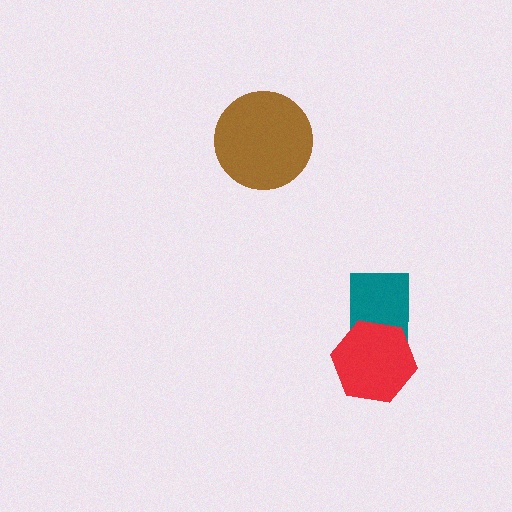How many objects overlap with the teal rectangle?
1 object overlaps with the teal rectangle.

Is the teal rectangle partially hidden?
Yes, it is partially covered by another shape.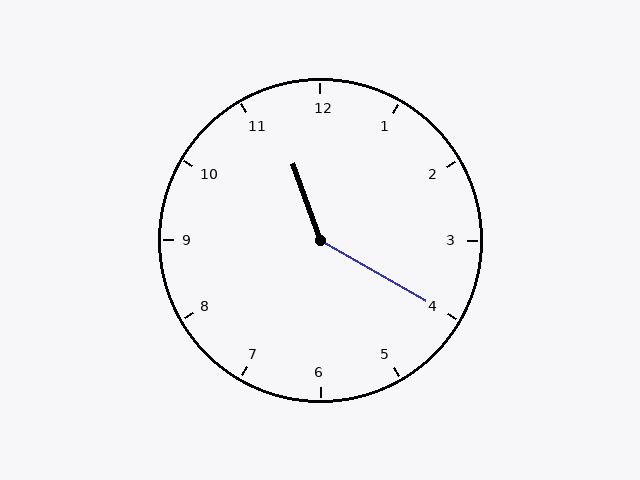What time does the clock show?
11:20.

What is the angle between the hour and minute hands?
Approximately 140 degrees.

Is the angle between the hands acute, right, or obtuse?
It is obtuse.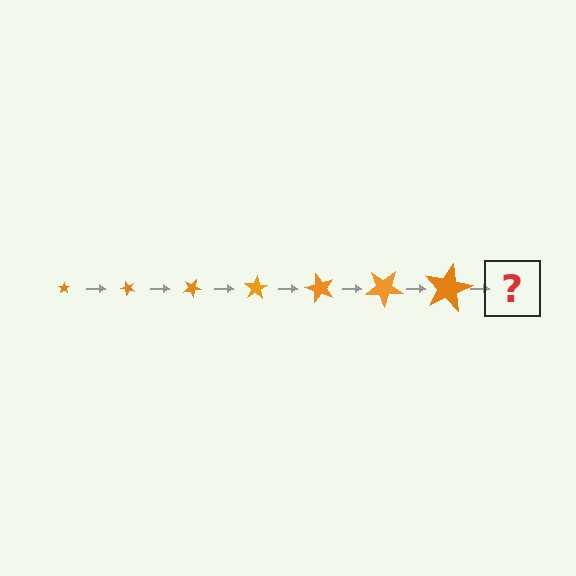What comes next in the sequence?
The next element should be a star, larger than the previous one and rotated 350 degrees from the start.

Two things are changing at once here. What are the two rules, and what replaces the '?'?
The two rules are that the star grows larger each step and it rotates 50 degrees each step. The '?' should be a star, larger than the previous one and rotated 350 degrees from the start.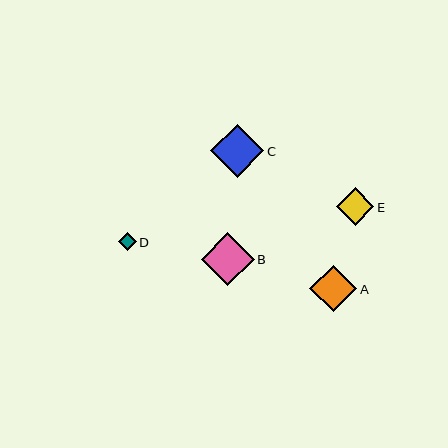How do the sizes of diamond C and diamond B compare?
Diamond C and diamond B are approximately the same size.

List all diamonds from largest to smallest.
From largest to smallest: C, B, A, E, D.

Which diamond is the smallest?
Diamond D is the smallest with a size of approximately 18 pixels.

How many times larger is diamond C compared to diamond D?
Diamond C is approximately 3.0 times the size of diamond D.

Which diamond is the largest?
Diamond C is the largest with a size of approximately 53 pixels.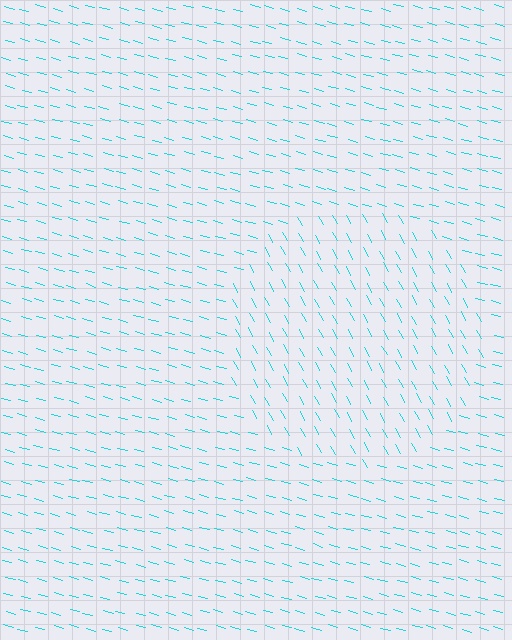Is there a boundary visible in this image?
Yes, there is a texture boundary formed by a change in line orientation.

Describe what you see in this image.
The image is filled with small cyan line segments. A circle region in the image has lines oriented differently from the surrounding lines, creating a visible texture boundary.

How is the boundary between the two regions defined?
The boundary is defined purely by a change in line orientation (approximately 45 degrees difference). All lines are the same color and thickness.